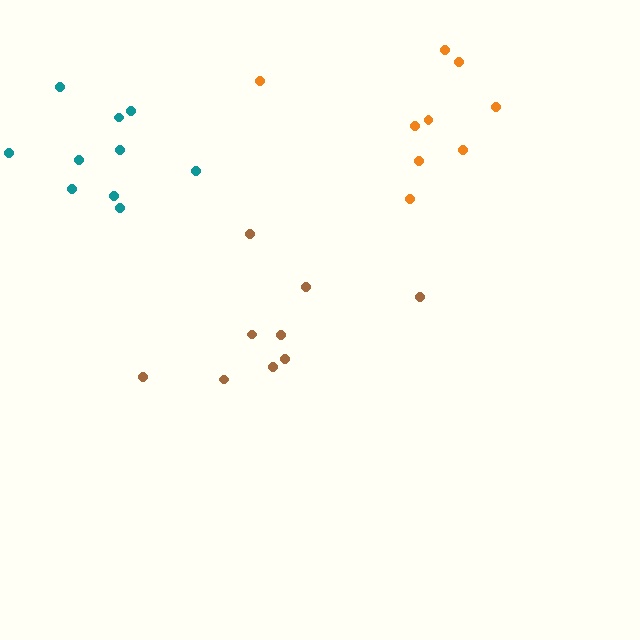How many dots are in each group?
Group 1: 10 dots, Group 2: 9 dots, Group 3: 9 dots (28 total).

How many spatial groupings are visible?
There are 3 spatial groupings.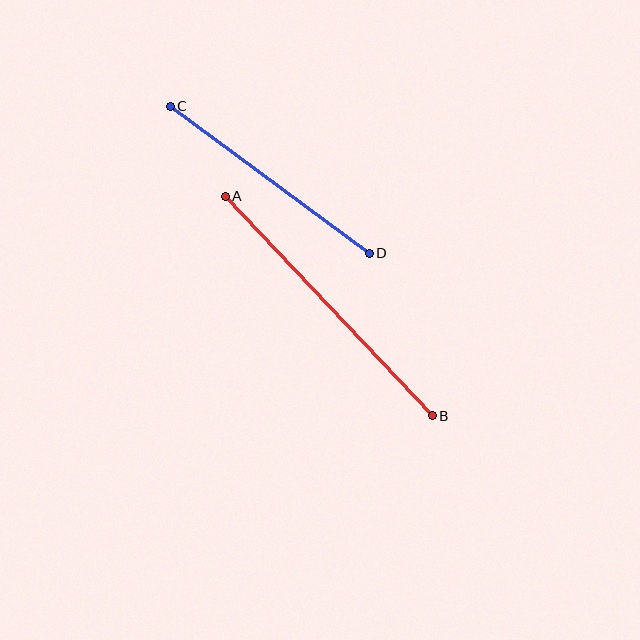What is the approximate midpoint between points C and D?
The midpoint is at approximately (270, 180) pixels.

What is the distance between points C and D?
The distance is approximately 248 pixels.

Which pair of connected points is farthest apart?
Points A and B are farthest apart.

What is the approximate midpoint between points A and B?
The midpoint is at approximately (329, 306) pixels.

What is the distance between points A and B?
The distance is approximately 302 pixels.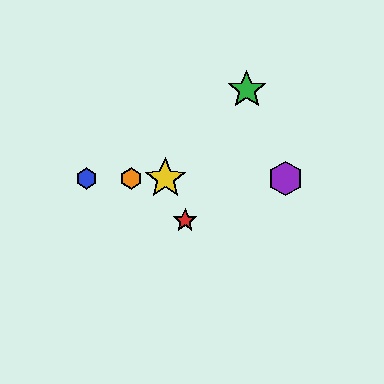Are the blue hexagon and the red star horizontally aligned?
No, the blue hexagon is at y≈179 and the red star is at y≈221.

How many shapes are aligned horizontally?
4 shapes (the blue hexagon, the yellow star, the purple hexagon, the orange hexagon) are aligned horizontally.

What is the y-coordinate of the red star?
The red star is at y≈221.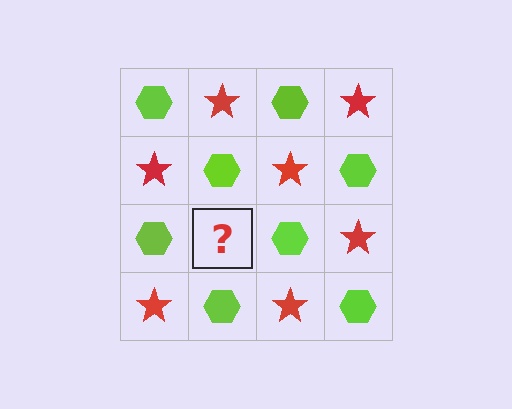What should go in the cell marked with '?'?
The missing cell should contain a red star.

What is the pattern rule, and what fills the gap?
The rule is that it alternates lime hexagon and red star in a checkerboard pattern. The gap should be filled with a red star.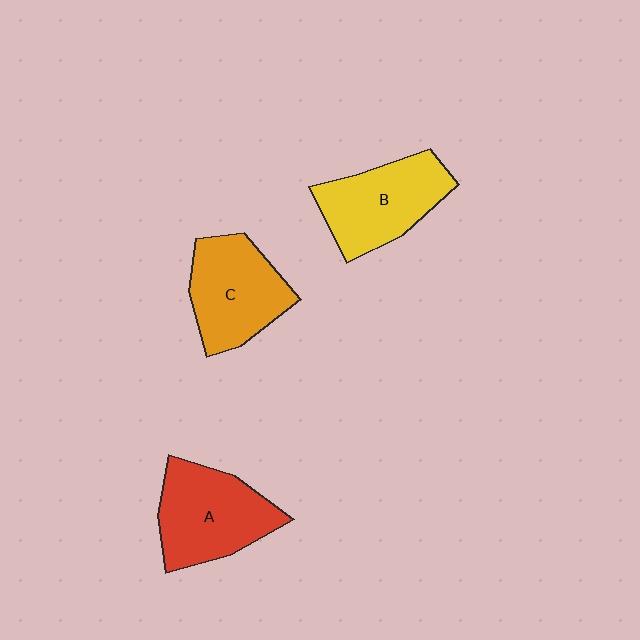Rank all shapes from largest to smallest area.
From largest to smallest: A (red), B (yellow), C (orange).